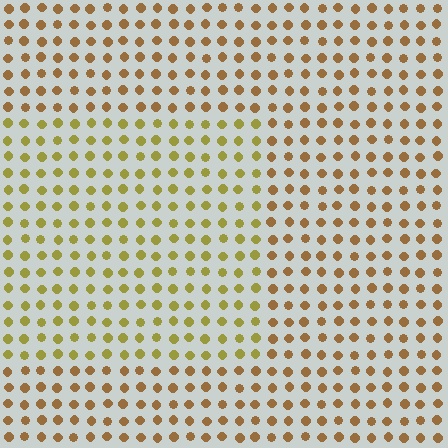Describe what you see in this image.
The image is filled with small brown elements in a uniform arrangement. A rectangle-shaped region is visible where the elements are tinted to a slightly different hue, forming a subtle color boundary.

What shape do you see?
I see a rectangle.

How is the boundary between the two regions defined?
The boundary is defined purely by a slight shift in hue (about 28 degrees). Spacing, size, and orientation are identical on both sides.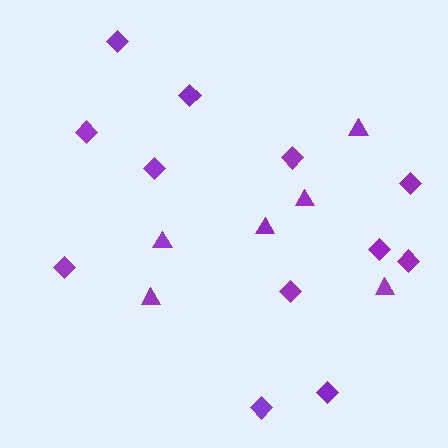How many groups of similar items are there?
There are 2 groups: one group of diamonds (12) and one group of triangles (6).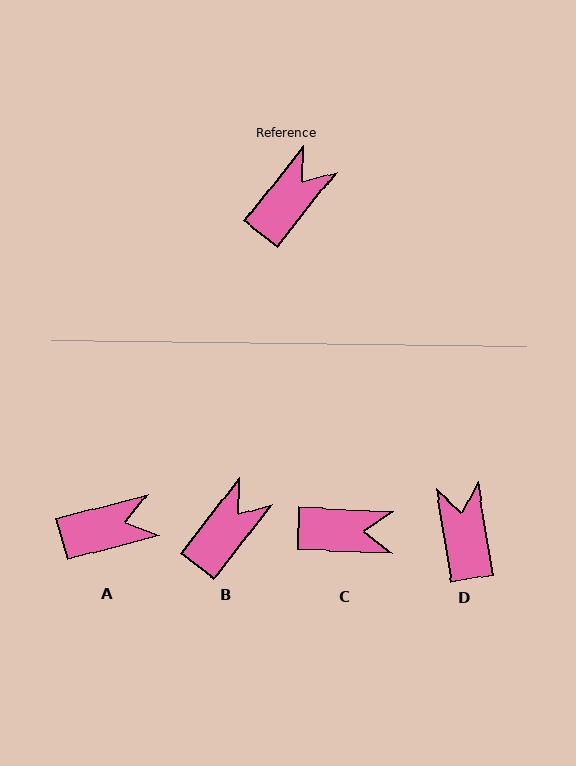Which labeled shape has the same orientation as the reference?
B.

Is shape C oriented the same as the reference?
No, it is off by about 55 degrees.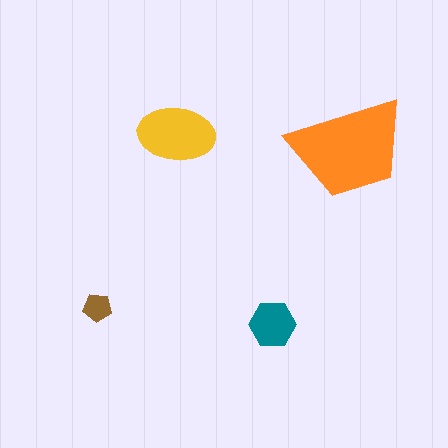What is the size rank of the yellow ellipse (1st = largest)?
2nd.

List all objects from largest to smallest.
The orange trapezoid, the yellow ellipse, the teal hexagon, the brown pentagon.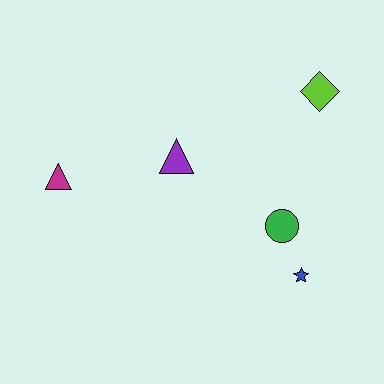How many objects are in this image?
There are 5 objects.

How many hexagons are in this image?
There are no hexagons.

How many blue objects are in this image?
There is 1 blue object.